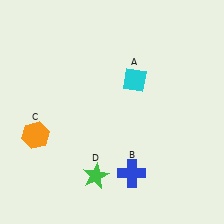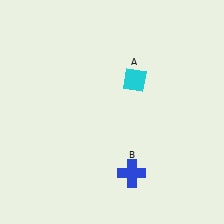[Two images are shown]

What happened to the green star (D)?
The green star (D) was removed in Image 2. It was in the bottom-left area of Image 1.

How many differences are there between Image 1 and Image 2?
There are 2 differences between the two images.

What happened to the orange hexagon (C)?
The orange hexagon (C) was removed in Image 2. It was in the bottom-left area of Image 1.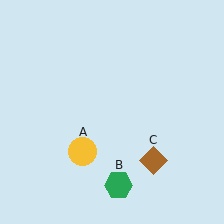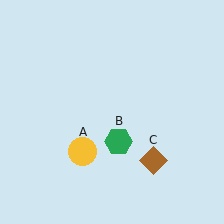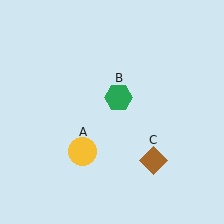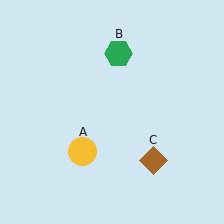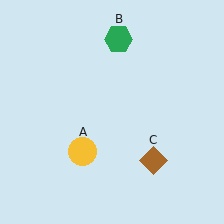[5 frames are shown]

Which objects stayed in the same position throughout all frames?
Yellow circle (object A) and brown diamond (object C) remained stationary.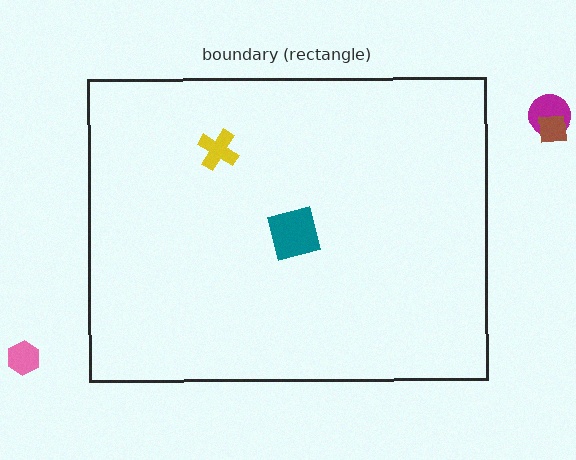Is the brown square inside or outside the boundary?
Outside.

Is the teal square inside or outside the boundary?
Inside.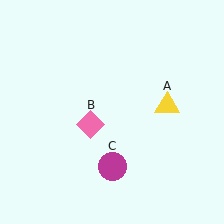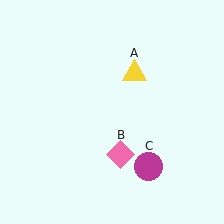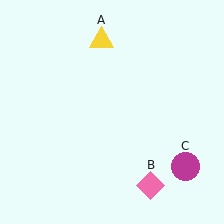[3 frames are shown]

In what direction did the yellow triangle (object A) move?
The yellow triangle (object A) moved up and to the left.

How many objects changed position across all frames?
3 objects changed position: yellow triangle (object A), pink diamond (object B), magenta circle (object C).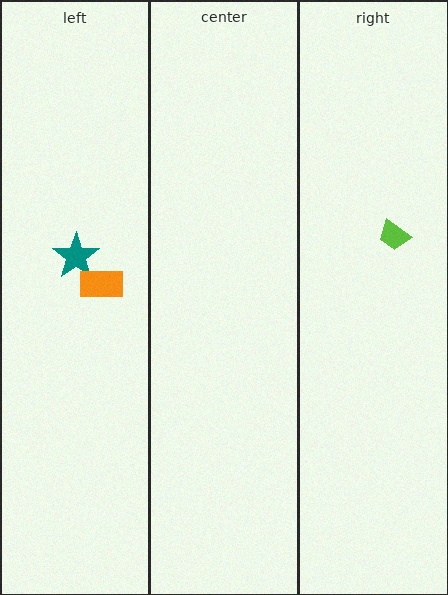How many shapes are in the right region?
1.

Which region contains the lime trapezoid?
The right region.